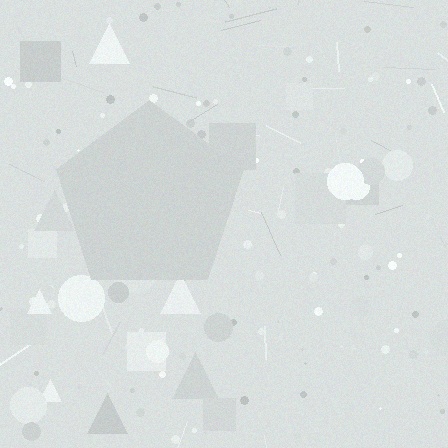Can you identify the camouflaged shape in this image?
The camouflaged shape is a pentagon.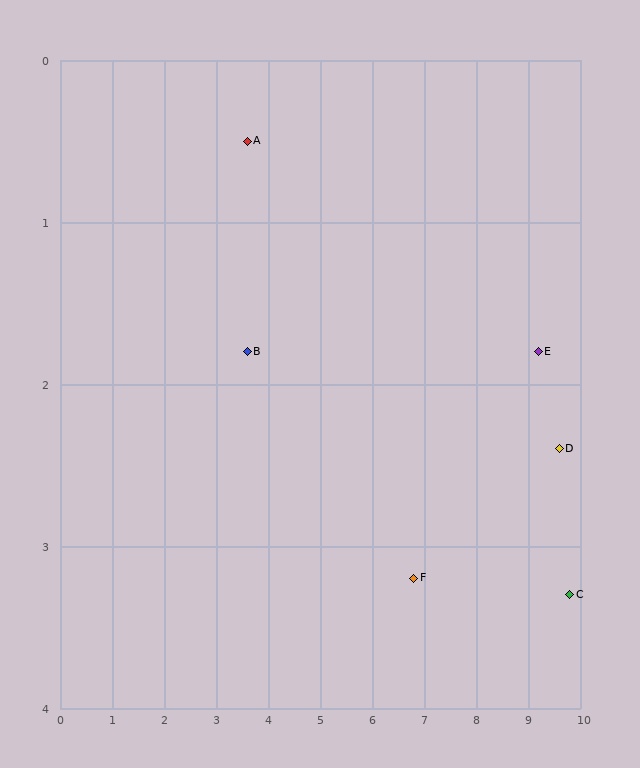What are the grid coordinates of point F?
Point F is at approximately (6.8, 3.2).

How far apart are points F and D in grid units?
Points F and D are about 2.9 grid units apart.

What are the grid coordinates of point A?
Point A is at approximately (3.6, 0.5).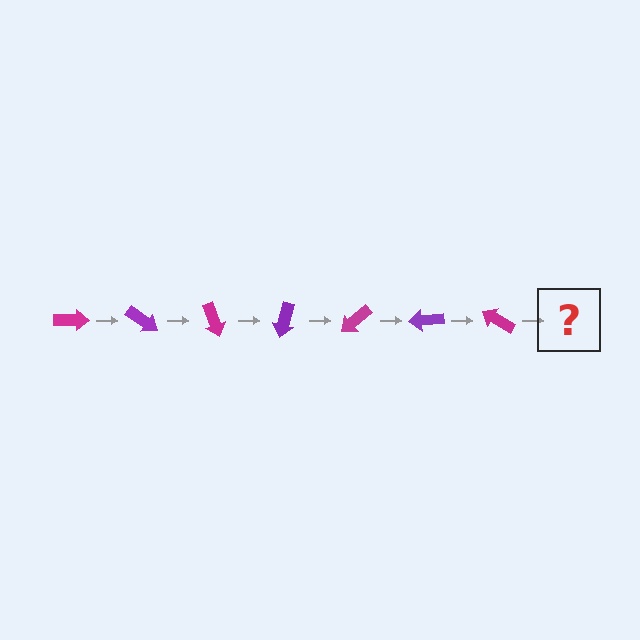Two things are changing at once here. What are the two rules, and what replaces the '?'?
The two rules are that it rotates 35 degrees each step and the color cycles through magenta and purple. The '?' should be a purple arrow, rotated 245 degrees from the start.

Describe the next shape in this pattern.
It should be a purple arrow, rotated 245 degrees from the start.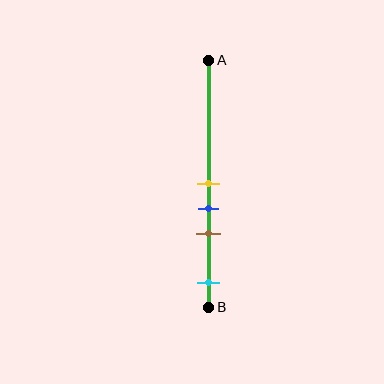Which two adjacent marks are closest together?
The yellow and blue marks are the closest adjacent pair.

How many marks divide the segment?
There are 4 marks dividing the segment.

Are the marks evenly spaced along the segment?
No, the marks are not evenly spaced.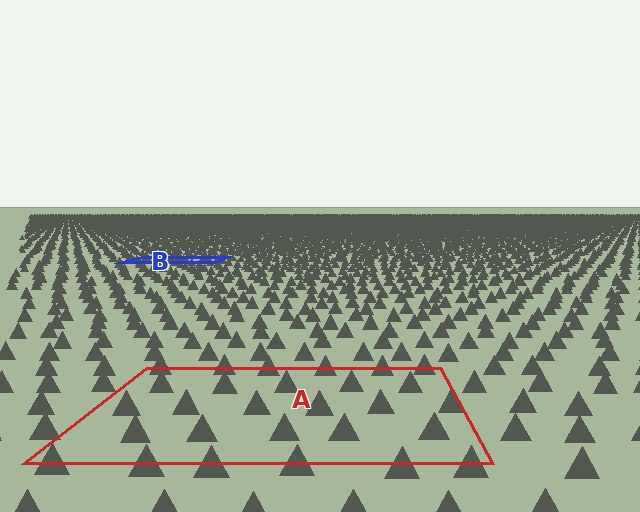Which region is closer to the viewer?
Region A is closer. The texture elements there are larger and more spread out.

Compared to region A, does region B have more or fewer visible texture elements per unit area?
Region B has more texture elements per unit area — they are packed more densely because it is farther away.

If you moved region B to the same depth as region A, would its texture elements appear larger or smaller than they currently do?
They would appear larger. At a closer depth, the same texture elements are projected at a bigger on-screen size.